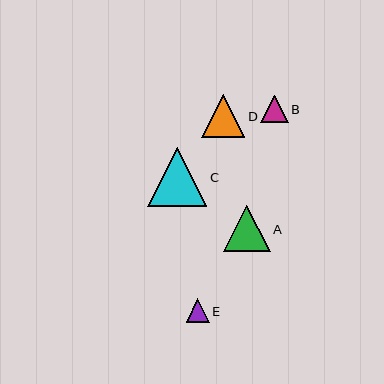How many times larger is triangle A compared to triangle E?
Triangle A is approximately 2.0 times the size of triangle E.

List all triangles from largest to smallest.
From largest to smallest: C, A, D, B, E.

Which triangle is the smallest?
Triangle E is the smallest with a size of approximately 23 pixels.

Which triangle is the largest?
Triangle C is the largest with a size of approximately 59 pixels.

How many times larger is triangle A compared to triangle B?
Triangle A is approximately 1.7 times the size of triangle B.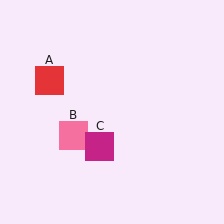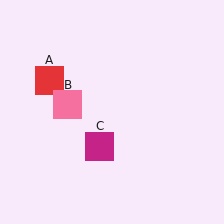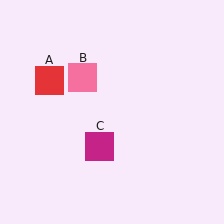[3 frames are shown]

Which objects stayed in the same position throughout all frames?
Red square (object A) and magenta square (object C) remained stationary.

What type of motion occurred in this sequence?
The pink square (object B) rotated clockwise around the center of the scene.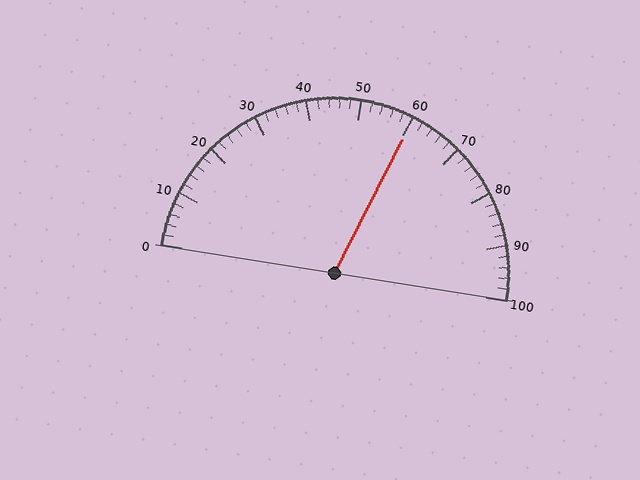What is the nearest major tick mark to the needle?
The nearest major tick mark is 60.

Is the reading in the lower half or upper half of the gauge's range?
The reading is in the upper half of the range (0 to 100).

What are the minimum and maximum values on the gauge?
The gauge ranges from 0 to 100.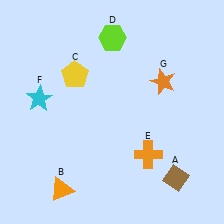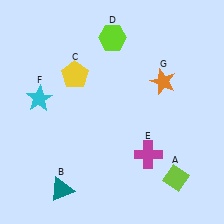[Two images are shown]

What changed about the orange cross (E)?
In Image 1, E is orange. In Image 2, it changed to magenta.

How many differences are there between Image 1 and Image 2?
There are 3 differences between the two images.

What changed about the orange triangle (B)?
In Image 1, B is orange. In Image 2, it changed to teal.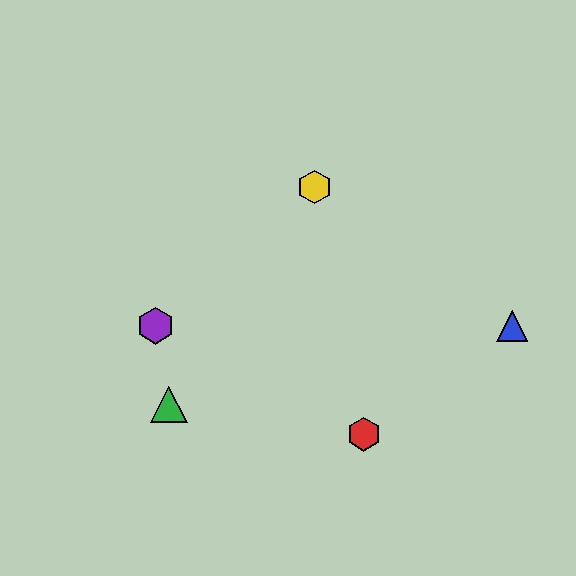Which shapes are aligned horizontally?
The blue triangle, the purple hexagon are aligned horizontally.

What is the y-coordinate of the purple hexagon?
The purple hexagon is at y≈326.